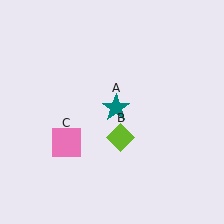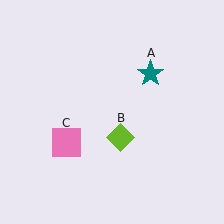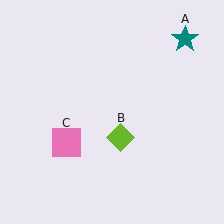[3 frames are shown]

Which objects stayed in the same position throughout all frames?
Lime diamond (object B) and pink square (object C) remained stationary.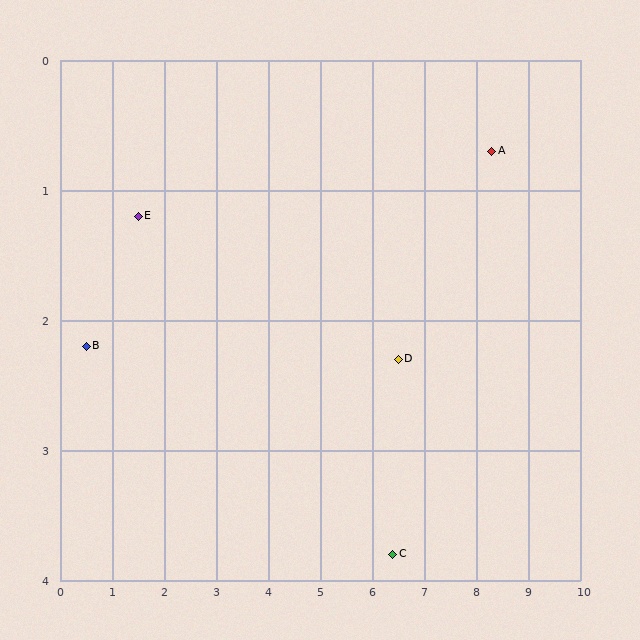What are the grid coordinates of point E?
Point E is at approximately (1.5, 1.2).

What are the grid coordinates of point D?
Point D is at approximately (6.5, 2.3).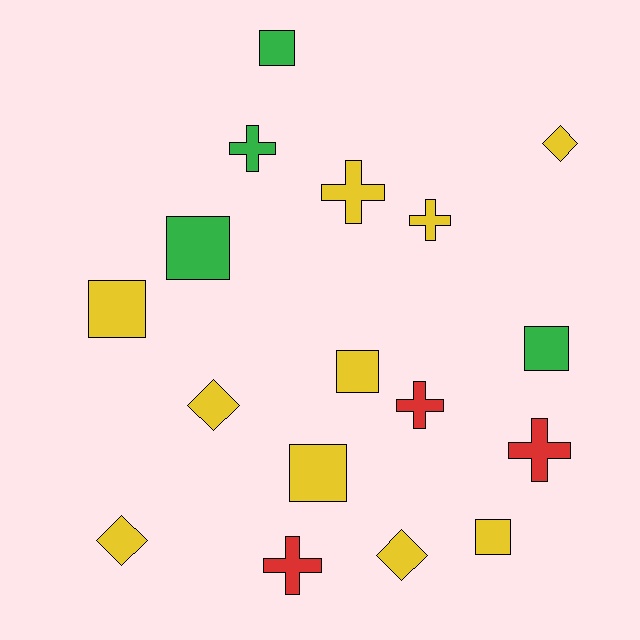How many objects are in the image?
There are 17 objects.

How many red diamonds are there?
There are no red diamonds.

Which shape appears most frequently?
Square, with 7 objects.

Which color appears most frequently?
Yellow, with 10 objects.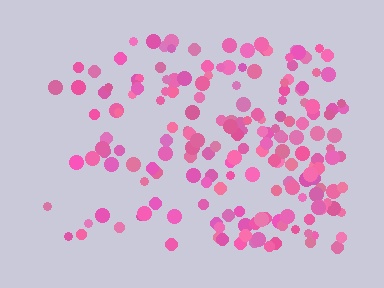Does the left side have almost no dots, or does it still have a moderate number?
Still a moderate number, just noticeably fewer than the right.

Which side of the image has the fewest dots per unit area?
The left.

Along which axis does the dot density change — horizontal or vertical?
Horizontal.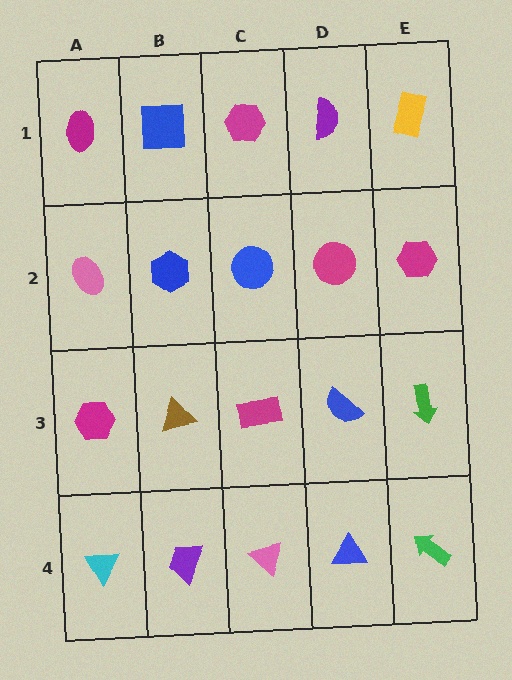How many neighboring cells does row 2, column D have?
4.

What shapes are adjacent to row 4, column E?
A green arrow (row 3, column E), a blue triangle (row 4, column D).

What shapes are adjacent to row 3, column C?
A blue circle (row 2, column C), a pink triangle (row 4, column C), a brown triangle (row 3, column B), a blue semicircle (row 3, column D).